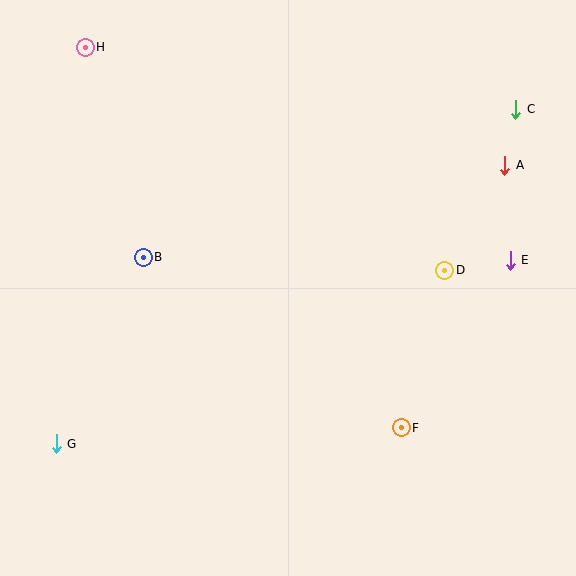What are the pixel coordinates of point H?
Point H is at (85, 47).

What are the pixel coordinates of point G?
Point G is at (56, 444).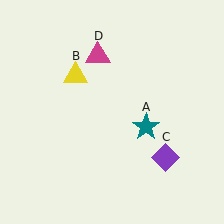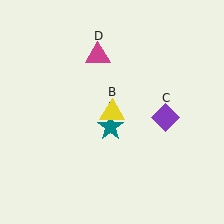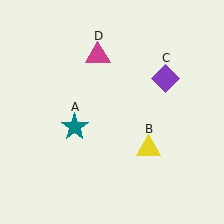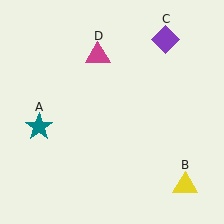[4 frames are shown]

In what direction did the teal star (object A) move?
The teal star (object A) moved left.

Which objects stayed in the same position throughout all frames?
Magenta triangle (object D) remained stationary.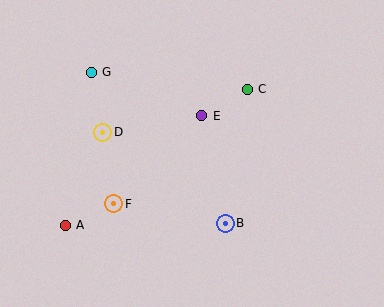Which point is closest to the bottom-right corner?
Point B is closest to the bottom-right corner.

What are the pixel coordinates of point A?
Point A is at (65, 225).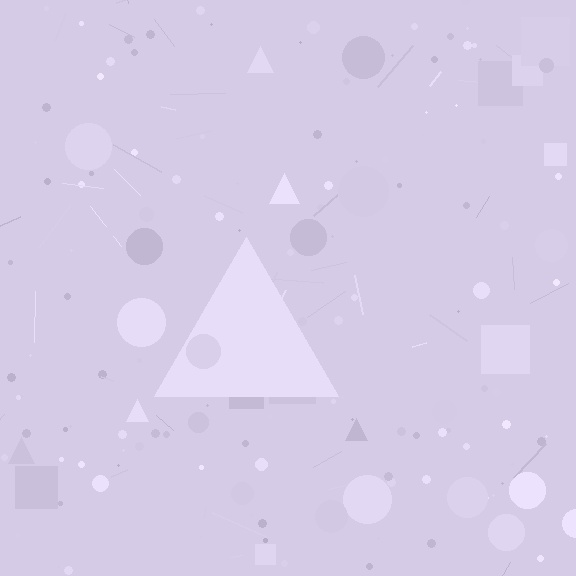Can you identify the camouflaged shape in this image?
The camouflaged shape is a triangle.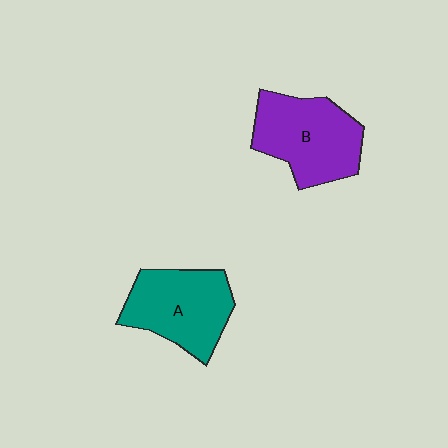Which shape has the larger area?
Shape B (purple).